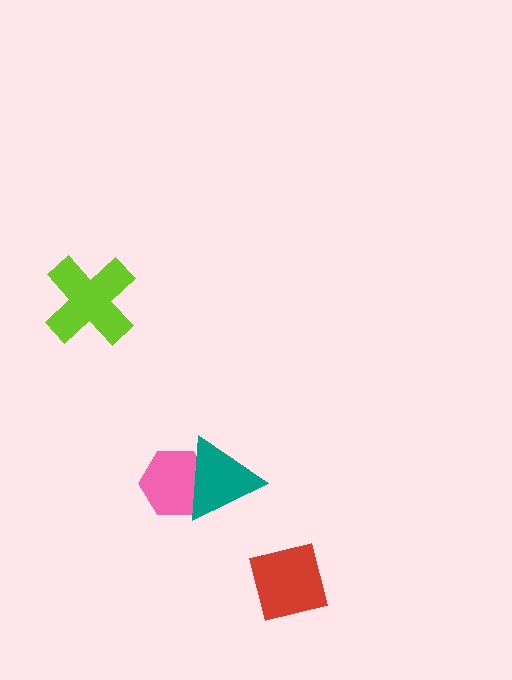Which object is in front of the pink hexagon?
The teal triangle is in front of the pink hexagon.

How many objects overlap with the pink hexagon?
1 object overlaps with the pink hexagon.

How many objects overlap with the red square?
0 objects overlap with the red square.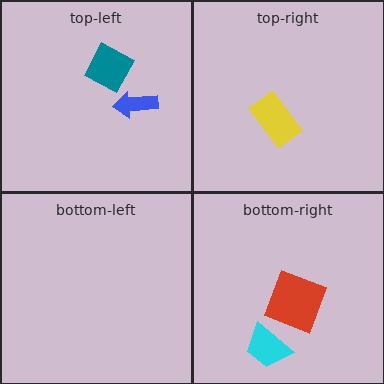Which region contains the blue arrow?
The top-left region.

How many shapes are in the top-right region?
1.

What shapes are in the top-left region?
The blue arrow, the teal diamond.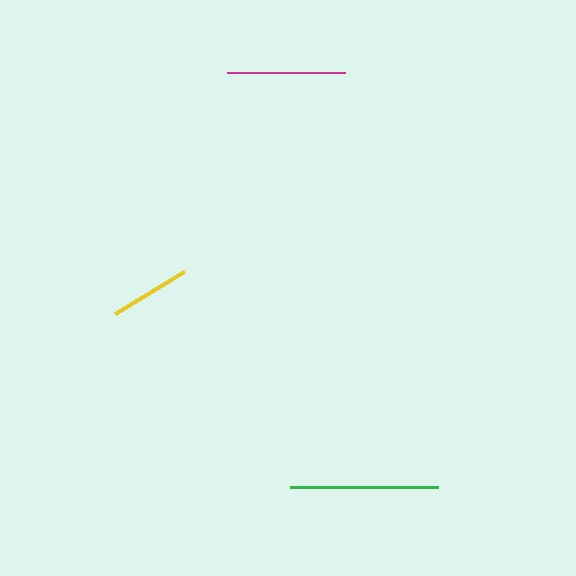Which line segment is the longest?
The green line is the longest at approximately 148 pixels.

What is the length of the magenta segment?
The magenta segment is approximately 119 pixels long.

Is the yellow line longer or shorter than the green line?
The green line is longer than the yellow line.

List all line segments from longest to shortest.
From longest to shortest: green, magenta, yellow.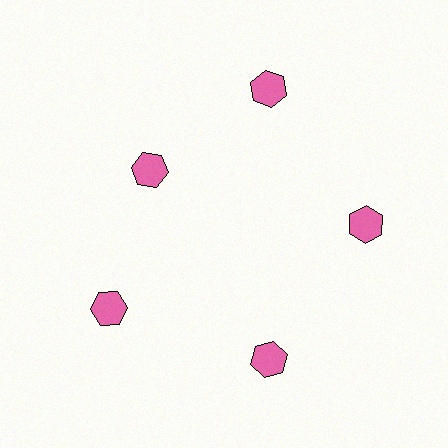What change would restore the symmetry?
The symmetry would be restored by moving it outward, back onto the ring so that all 5 hexagons sit at equal angles and equal distance from the center.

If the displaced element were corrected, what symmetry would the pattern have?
It would have 5-fold rotational symmetry — the pattern would map onto itself every 72 degrees.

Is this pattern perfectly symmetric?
No. The 5 pink hexagons are arranged in a ring, but one element near the 10 o'clock position is pulled inward toward the center, breaking the 5-fold rotational symmetry.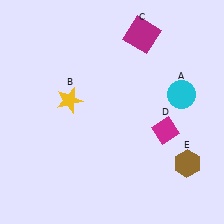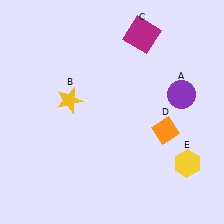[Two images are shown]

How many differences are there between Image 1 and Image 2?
There are 3 differences between the two images.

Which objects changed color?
A changed from cyan to purple. D changed from magenta to orange. E changed from brown to yellow.